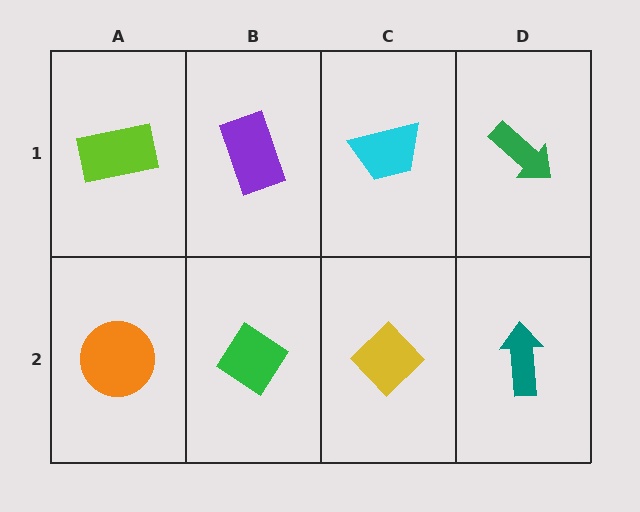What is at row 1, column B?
A purple rectangle.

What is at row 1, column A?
A lime rectangle.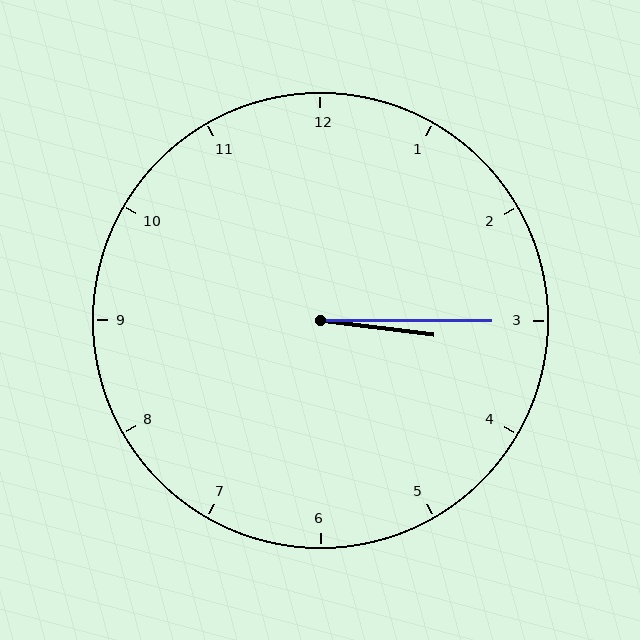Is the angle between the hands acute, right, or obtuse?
It is acute.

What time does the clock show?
3:15.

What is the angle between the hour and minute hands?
Approximately 8 degrees.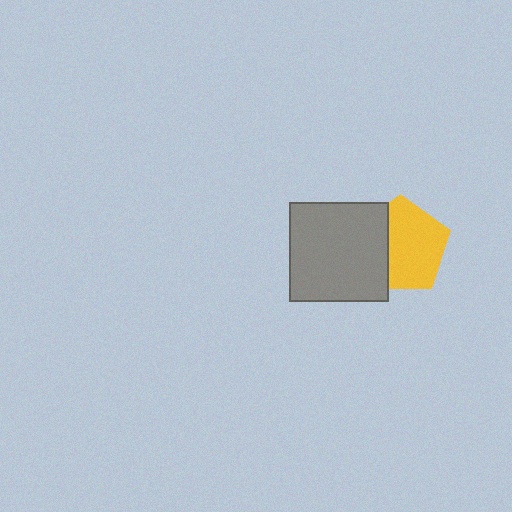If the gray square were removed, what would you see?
You would see the complete yellow pentagon.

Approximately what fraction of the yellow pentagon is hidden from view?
Roughly 34% of the yellow pentagon is hidden behind the gray square.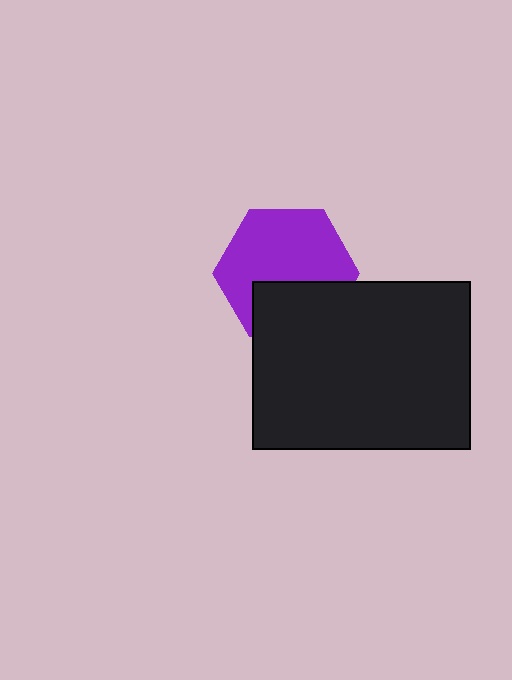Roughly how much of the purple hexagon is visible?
Most of it is visible (roughly 65%).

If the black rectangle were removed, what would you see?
You would see the complete purple hexagon.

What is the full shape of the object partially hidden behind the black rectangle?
The partially hidden object is a purple hexagon.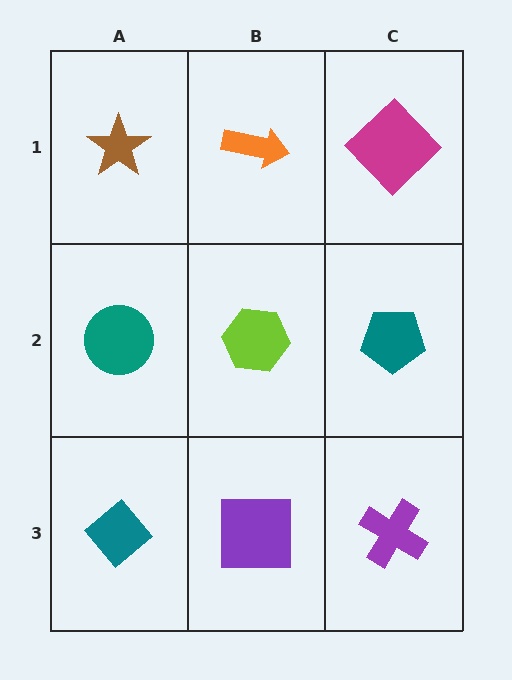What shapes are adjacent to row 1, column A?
A teal circle (row 2, column A), an orange arrow (row 1, column B).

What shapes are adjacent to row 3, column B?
A lime hexagon (row 2, column B), a teal diamond (row 3, column A), a purple cross (row 3, column C).